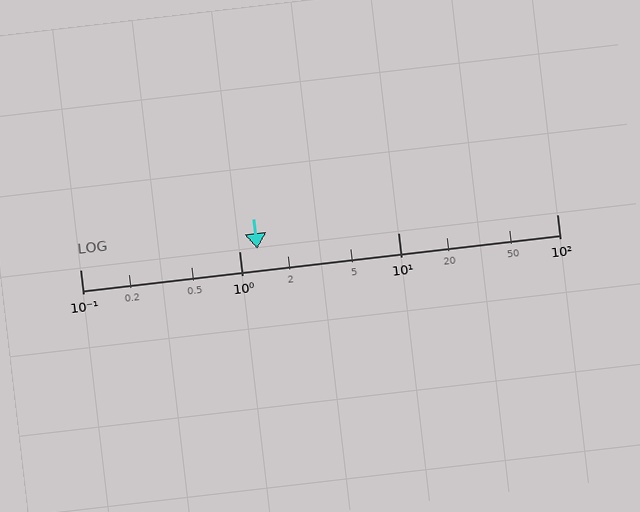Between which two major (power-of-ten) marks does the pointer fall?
The pointer is between 1 and 10.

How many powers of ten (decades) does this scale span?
The scale spans 3 decades, from 0.1 to 100.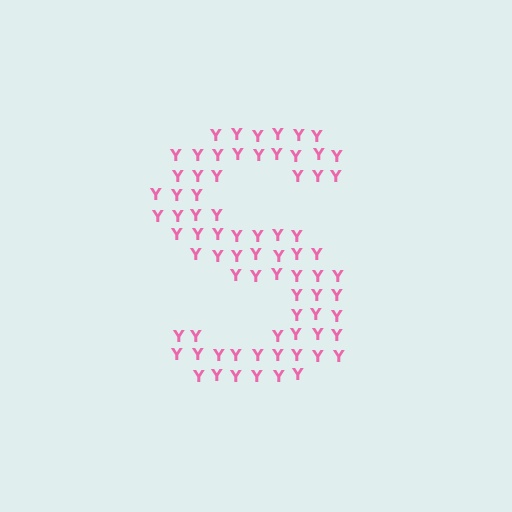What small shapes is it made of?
It is made of small letter Y's.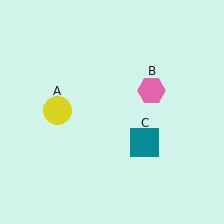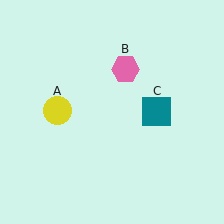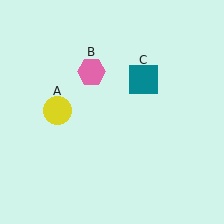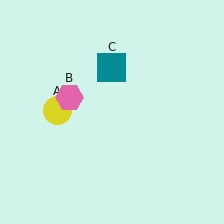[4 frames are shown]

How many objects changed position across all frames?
2 objects changed position: pink hexagon (object B), teal square (object C).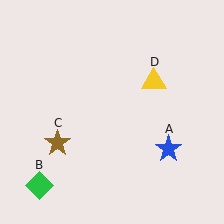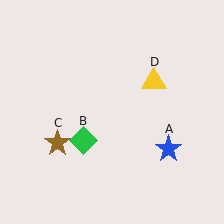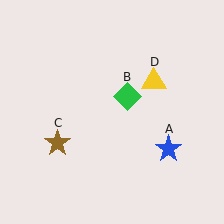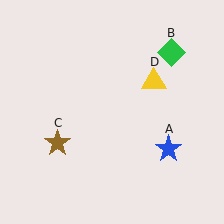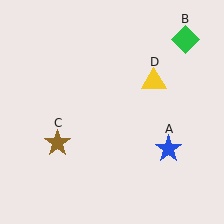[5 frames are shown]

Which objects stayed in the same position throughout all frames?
Blue star (object A) and brown star (object C) and yellow triangle (object D) remained stationary.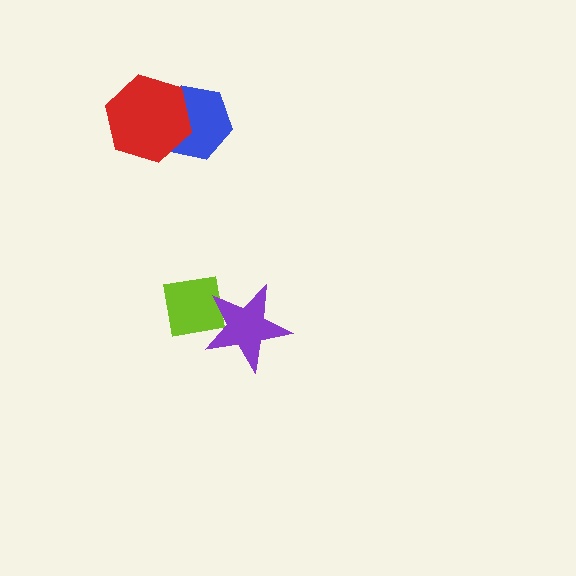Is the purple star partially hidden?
No, no other shape covers it.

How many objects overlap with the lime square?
1 object overlaps with the lime square.